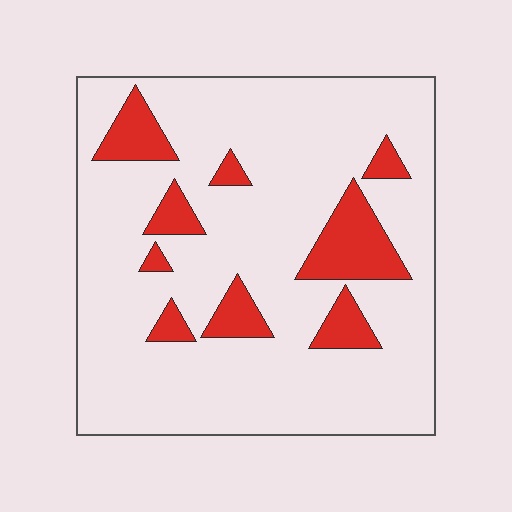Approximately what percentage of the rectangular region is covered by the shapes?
Approximately 15%.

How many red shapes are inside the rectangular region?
9.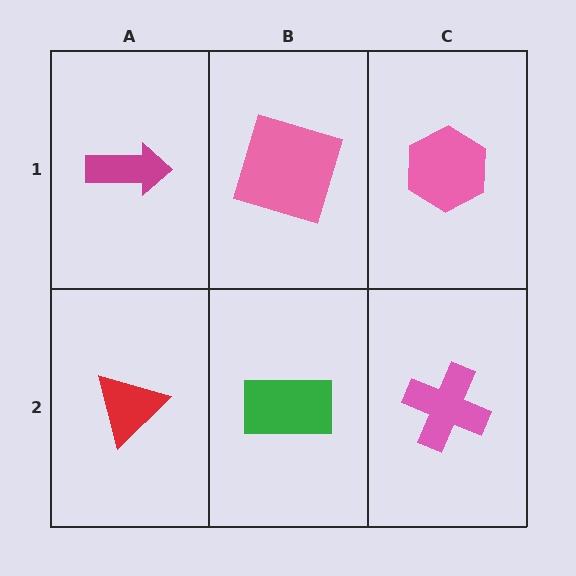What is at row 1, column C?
A pink hexagon.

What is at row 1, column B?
A pink square.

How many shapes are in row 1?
3 shapes.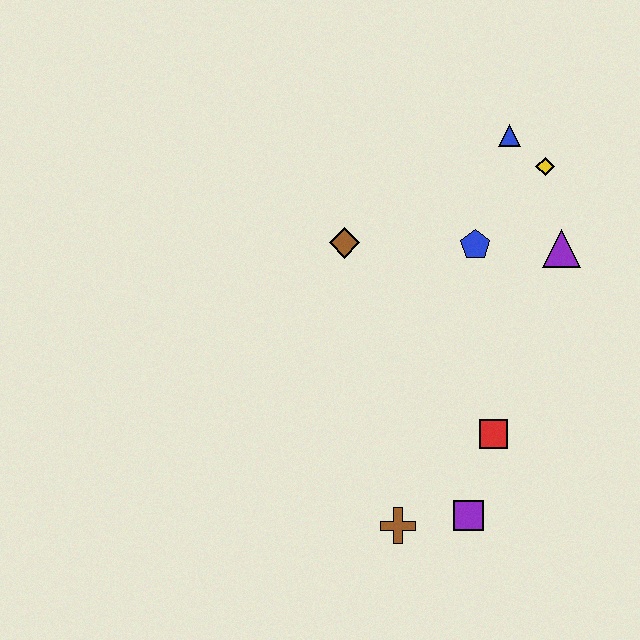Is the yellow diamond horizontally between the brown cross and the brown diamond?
No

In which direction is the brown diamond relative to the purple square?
The brown diamond is above the purple square.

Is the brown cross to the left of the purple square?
Yes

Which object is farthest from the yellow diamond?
The brown cross is farthest from the yellow diamond.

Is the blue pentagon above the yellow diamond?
No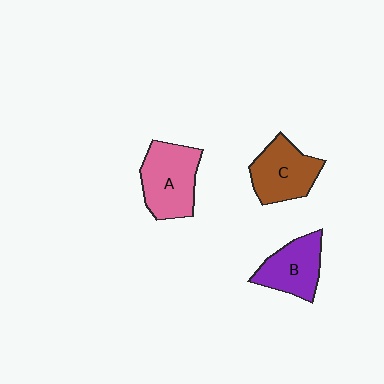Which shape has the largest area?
Shape A (pink).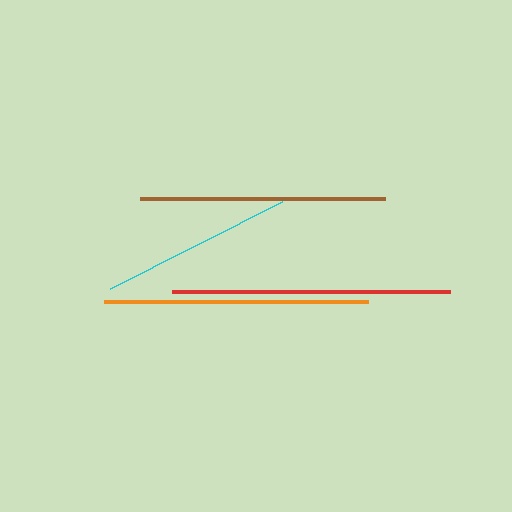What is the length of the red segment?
The red segment is approximately 279 pixels long.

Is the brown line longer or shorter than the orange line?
The orange line is longer than the brown line.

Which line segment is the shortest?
The cyan line is the shortest at approximately 193 pixels.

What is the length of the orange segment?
The orange segment is approximately 265 pixels long.